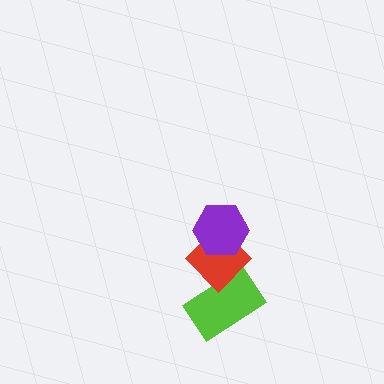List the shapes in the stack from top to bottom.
From top to bottom: the purple hexagon, the red diamond, the lime rectangle.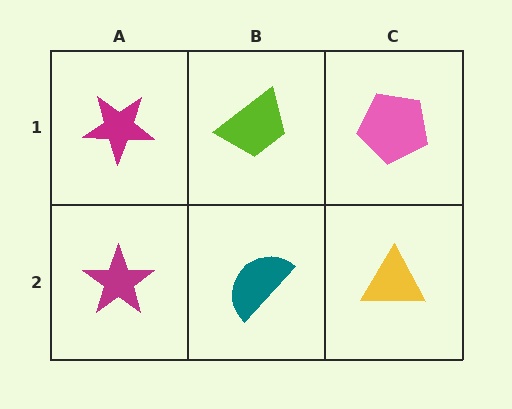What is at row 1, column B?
A lime trapezoid.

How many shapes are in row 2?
3 shapes.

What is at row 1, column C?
A pink pentagon.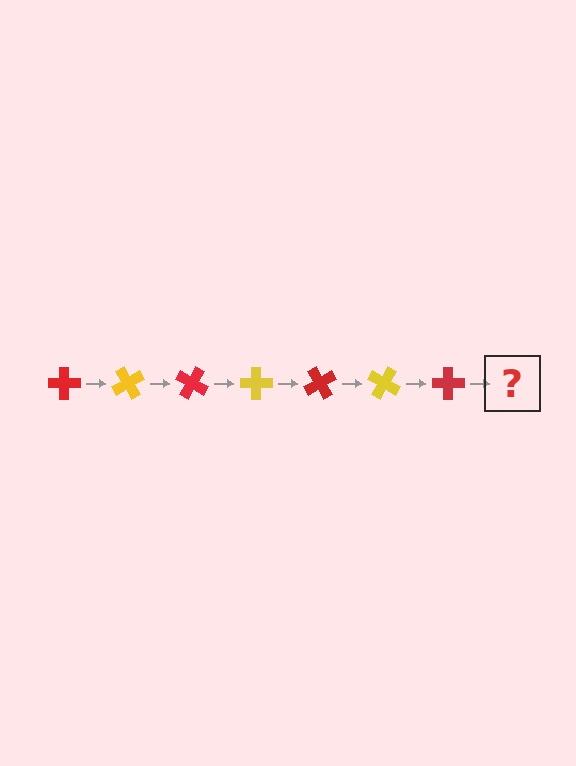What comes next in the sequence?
The next element should be a yellow cross, rotated 420 degrees from the start.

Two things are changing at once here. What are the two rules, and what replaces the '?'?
The two rules are that it rotates 60 degrees each step and the color cycles through red and yellow. The '?' should be a yellow cross, rotated 420 degrees from the start.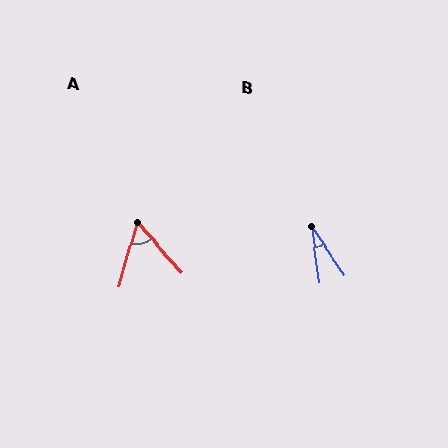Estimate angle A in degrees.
Approximately 58 degrees.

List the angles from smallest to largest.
B (26°), A (58°).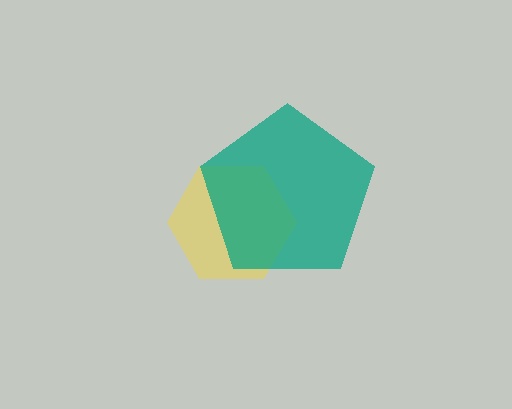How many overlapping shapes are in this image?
There are 2 overlapping shapes in the image.